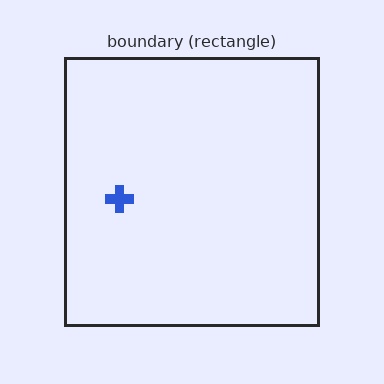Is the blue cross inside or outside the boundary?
Inside.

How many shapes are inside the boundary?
1 inside, 0 outside.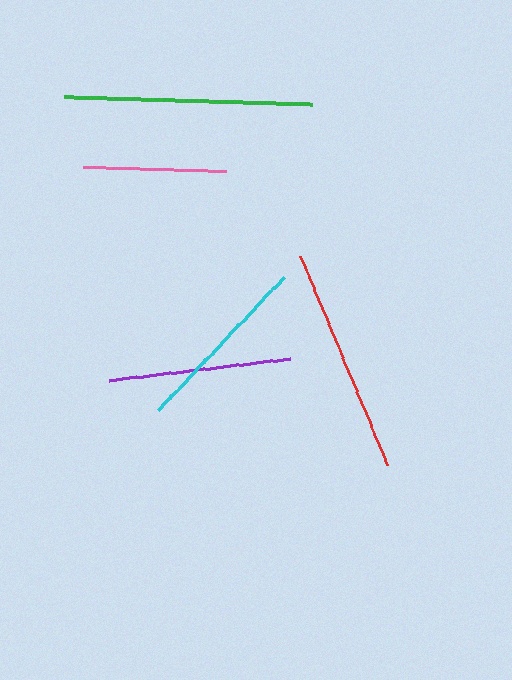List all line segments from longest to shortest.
From longest to shortest: green, red, cyan, purple, pink.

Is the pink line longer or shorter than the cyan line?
The cyan line is longer than the pink line.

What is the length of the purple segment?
The purple segment is approximately 182 pixels long.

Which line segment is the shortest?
The pink line is the shortest at approximately 143 pixels.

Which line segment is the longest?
The green line is the longest at approximately 248 pixels.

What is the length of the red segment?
The red segment is approximately 226 pixels long.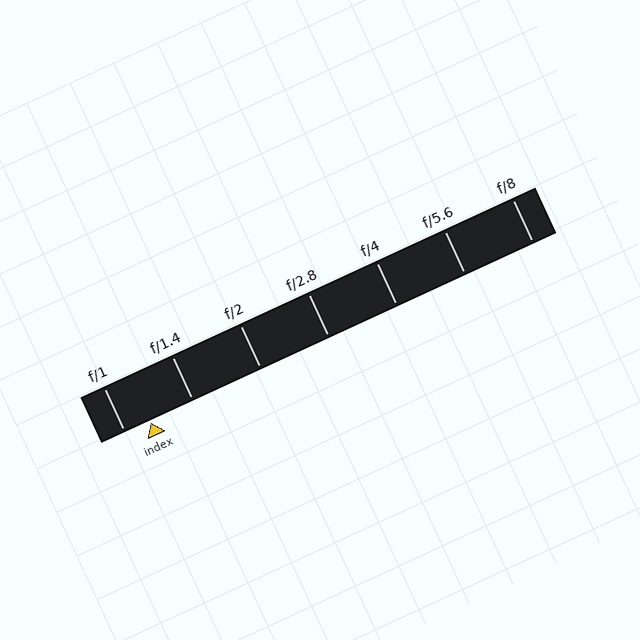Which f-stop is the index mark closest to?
The index mark is closest to f/1.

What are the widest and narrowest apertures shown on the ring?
The widest aperture shown is f/1 and the narrowest is f/8.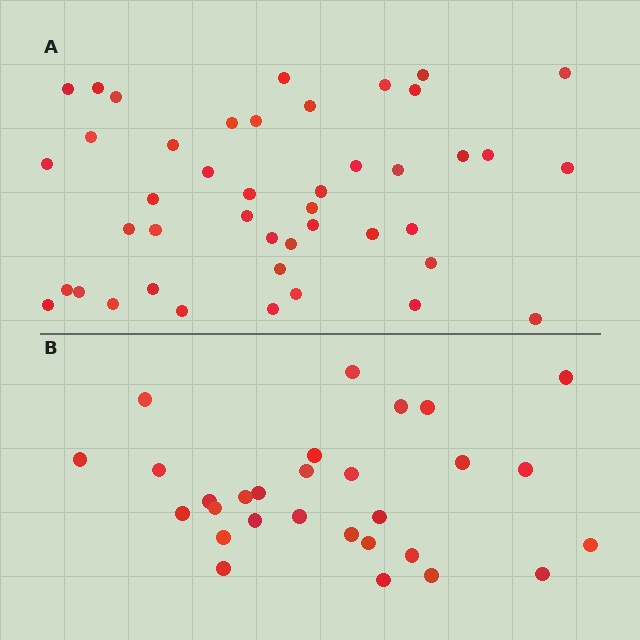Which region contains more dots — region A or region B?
Region A (the top region) has more dots.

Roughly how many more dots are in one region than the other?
Region A has approximately 15 more dots than region B.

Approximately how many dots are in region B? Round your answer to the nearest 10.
About 30 dots. (The exact count is 29, which rounds to 30.)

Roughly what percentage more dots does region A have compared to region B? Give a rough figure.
About 50% more.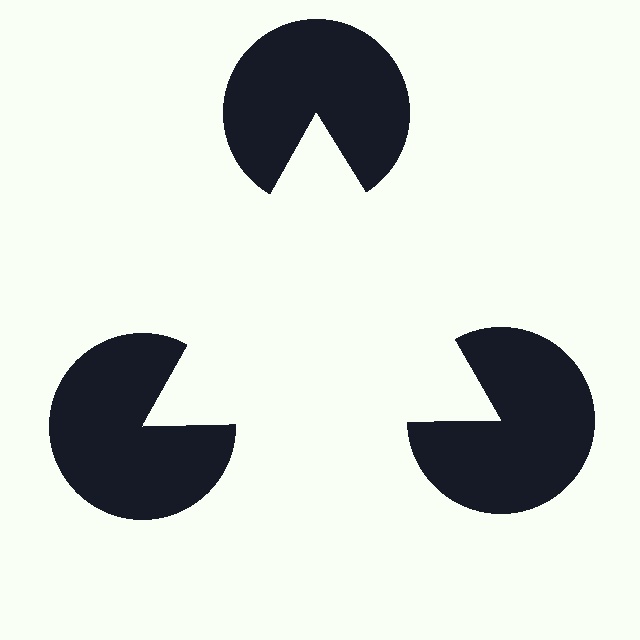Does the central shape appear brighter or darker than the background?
It typically appears slightly brighter than the background, even though no actual brightness change is drawn.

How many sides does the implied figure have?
3 sides.